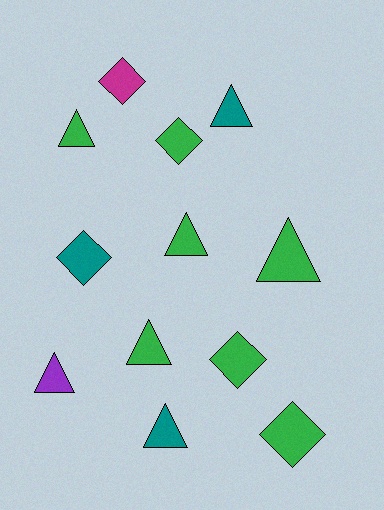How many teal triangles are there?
There are 2 teal triangles.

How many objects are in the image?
There are 12 objects.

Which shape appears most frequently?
Triangle, with 7 objects.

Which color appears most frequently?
Green, with 7 objects.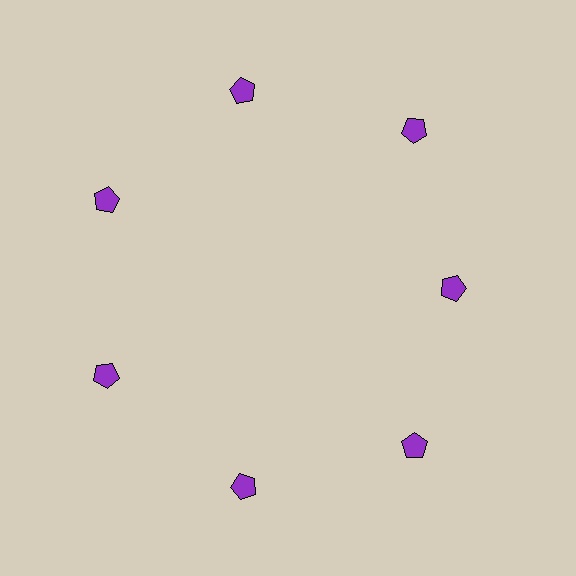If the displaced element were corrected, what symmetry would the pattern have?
It would have 7-fold rotational symmetry — the pattern would map onto itself every 51 degrees.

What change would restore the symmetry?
The symmetry would be restored by moving it outward, back onto the ring so that all 7 pentagons sit at equal angles and equal distance from the center.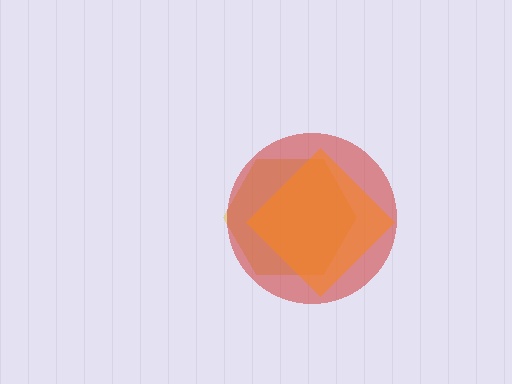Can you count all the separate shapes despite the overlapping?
Yes, there are 3 separate shapes.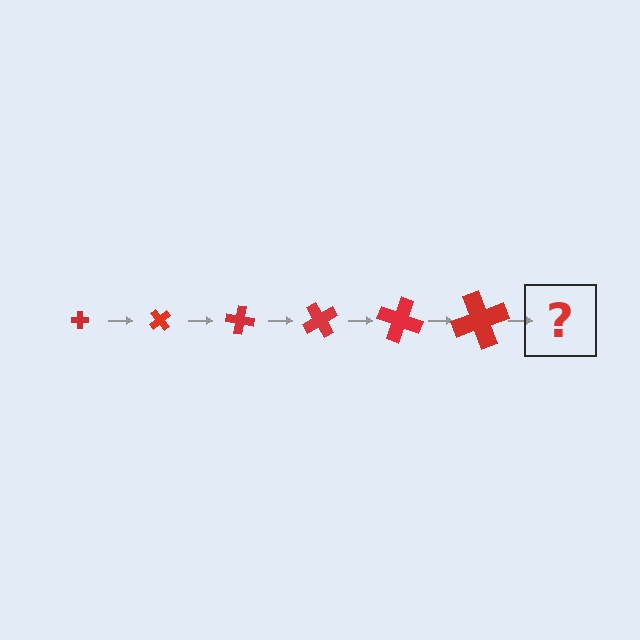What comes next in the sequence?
The next element should be a cross, larger than the previous one and rotated 300 degrees from the start.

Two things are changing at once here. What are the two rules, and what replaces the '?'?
The two rules are that the cross grows larger each step and it rotates 50 degrees each step. The '?' should be a cross, larger than the previous one and rotated 300 degrees from the start.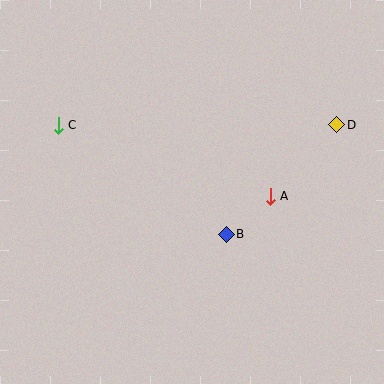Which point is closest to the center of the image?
Point B at (226, 234) is closest to the center.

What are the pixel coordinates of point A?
Point A is at (270, 196).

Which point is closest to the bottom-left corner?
Point C is closest to the bottom-left corner.